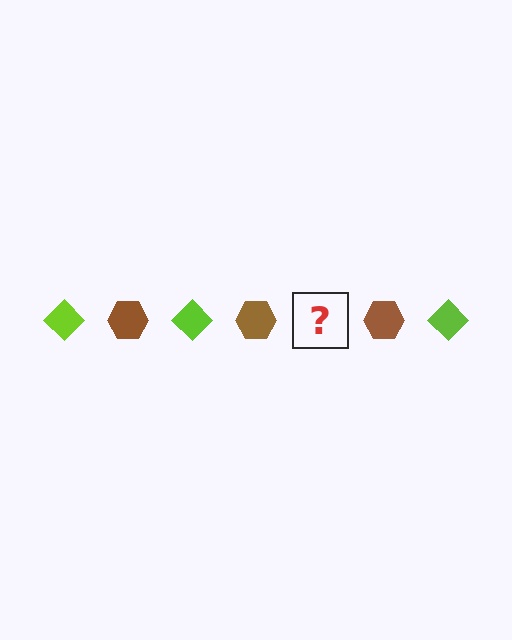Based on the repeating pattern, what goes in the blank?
The blank should be a lime diamond.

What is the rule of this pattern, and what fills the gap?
The rule is that the pattern alternates between lime diamond and brown hexagon. The gap should be filled with a lime diamond.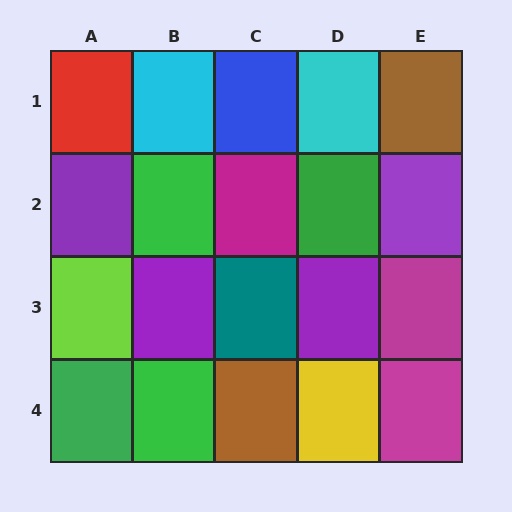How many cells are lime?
1 cell is lime.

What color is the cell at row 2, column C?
Magenta.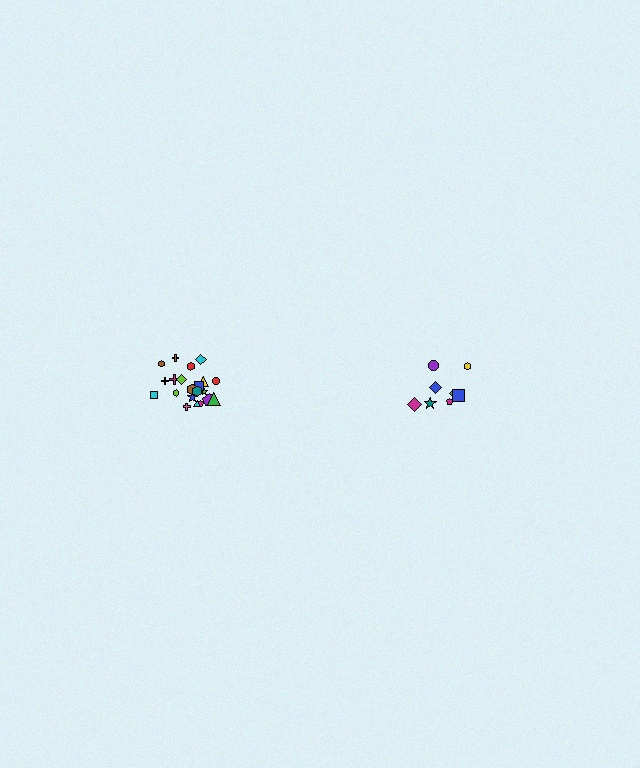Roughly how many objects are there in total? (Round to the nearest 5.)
Roughly 30 objects in total.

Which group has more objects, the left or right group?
The left group.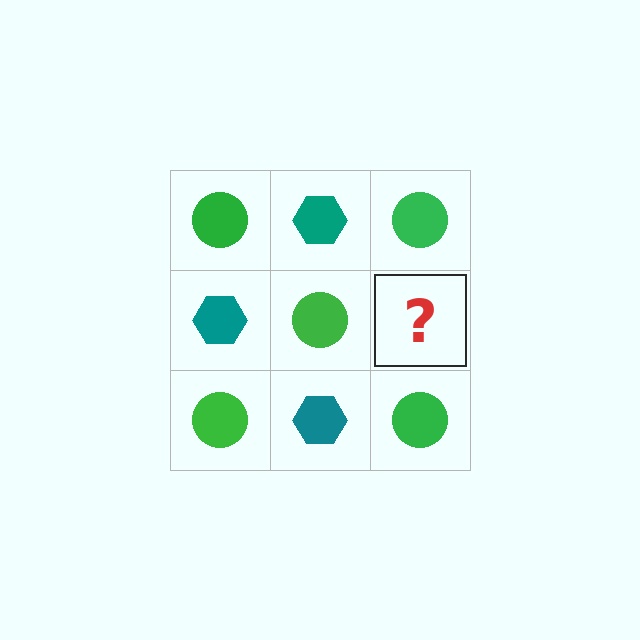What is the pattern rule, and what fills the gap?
The rule is that it alternates green circle and teal hexagon in a checkerboard pattern. The gap should be filled with a teal hexagon.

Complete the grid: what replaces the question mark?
The question mark should be replaced with a teal hexagon.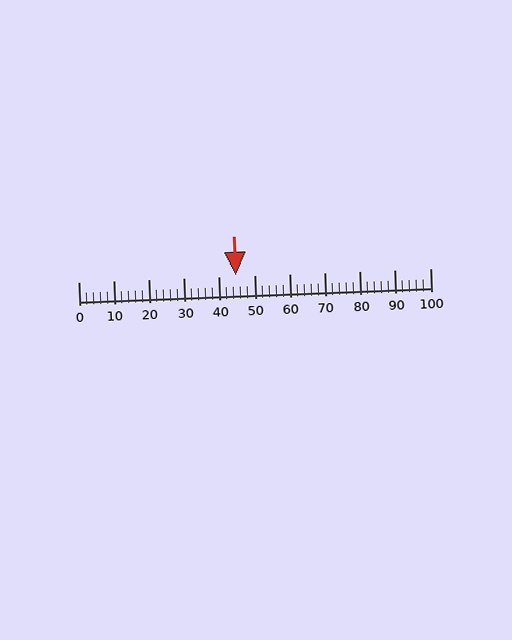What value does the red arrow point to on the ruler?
The red arrow points to approximately 45.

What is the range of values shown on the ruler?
The ruler shows values from 0 to 100.